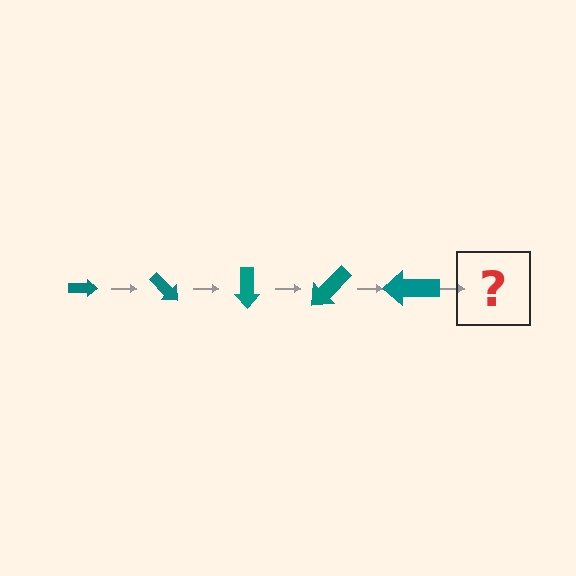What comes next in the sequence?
The next element should be an arrow, larger than the previous one and rotated 225 degrees from the start.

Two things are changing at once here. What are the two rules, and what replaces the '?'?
The two rules are that the arrow grows larger each step and it rotates 45 degrees each step. The '?' should be an arrow, larger than the previous one and rotated 225 degrees from the start.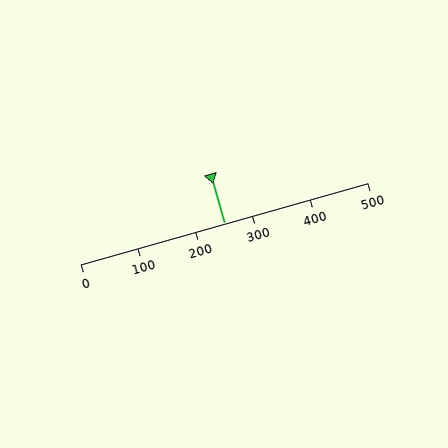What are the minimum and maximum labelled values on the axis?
The axis runs from 0 to 500.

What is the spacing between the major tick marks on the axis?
The major ticks are spaced 100 apart.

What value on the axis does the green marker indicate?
The marker indicates approximately 250.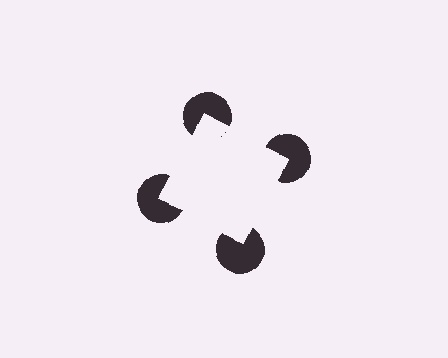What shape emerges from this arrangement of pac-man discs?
An illusory square — its edges are inferred from the aligned wedge cuts in the pac-man discs, not physically drawn.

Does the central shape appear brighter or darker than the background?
It typically appears slightly brighter than the background, even though no actual brightness change is drawn.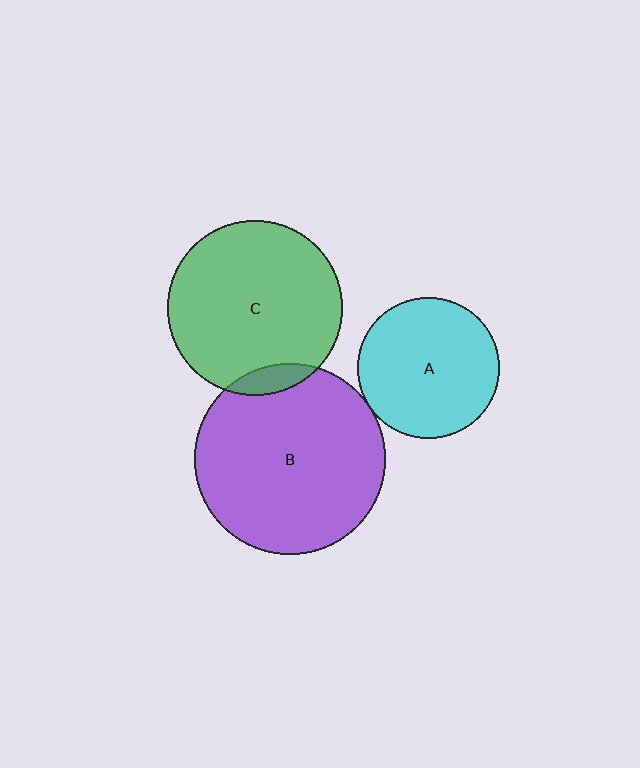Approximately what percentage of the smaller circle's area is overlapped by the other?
Approximately 5%.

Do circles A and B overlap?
Yes.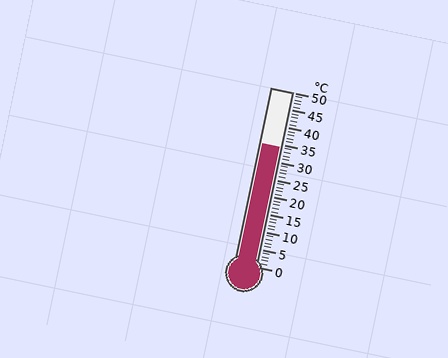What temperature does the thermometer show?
The thermometer shows approximately 34°C.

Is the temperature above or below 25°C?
The temperature is above 25°C.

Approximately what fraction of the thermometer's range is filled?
The thermometer is filled to approximately 70% of its range.